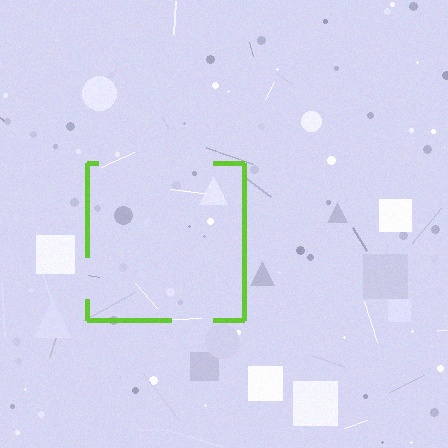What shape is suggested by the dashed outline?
The dashed outline suggests a square.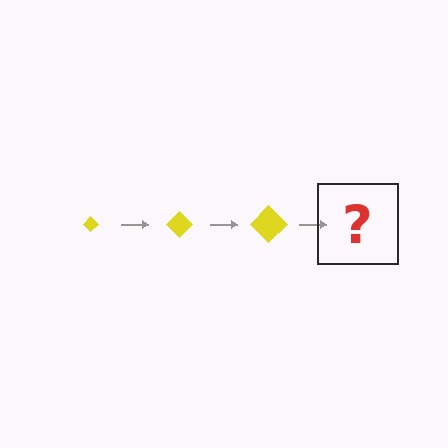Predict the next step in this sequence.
The next step is a yellow diamond, larger than the previous one.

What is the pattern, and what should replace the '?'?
The pattern is that the diamond gets progressively larger each step. The '?' should be a yellow diamond, larger than the previous one.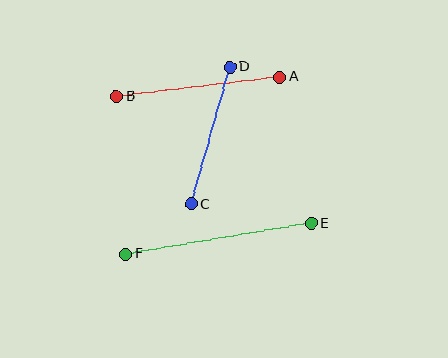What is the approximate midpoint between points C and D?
The midpoint is at approximately (211, 135) pixels.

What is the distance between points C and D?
The distance is approximately 142 pixels.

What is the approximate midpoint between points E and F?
The midpoint is at approximately (218, 239) pixels.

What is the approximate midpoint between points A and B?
The midpoint is at approximately (198, 87) pixels.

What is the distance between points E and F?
The distance is approximately 188 pixels.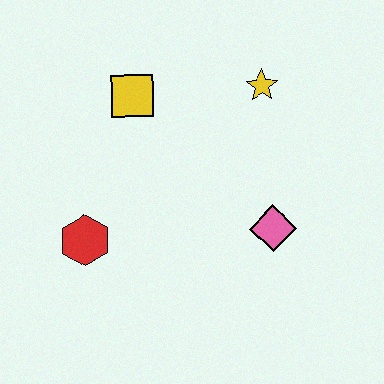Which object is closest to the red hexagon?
The yellow square is closest to the red hexagon.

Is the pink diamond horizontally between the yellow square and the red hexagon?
No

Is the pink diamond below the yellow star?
Yes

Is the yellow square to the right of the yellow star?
No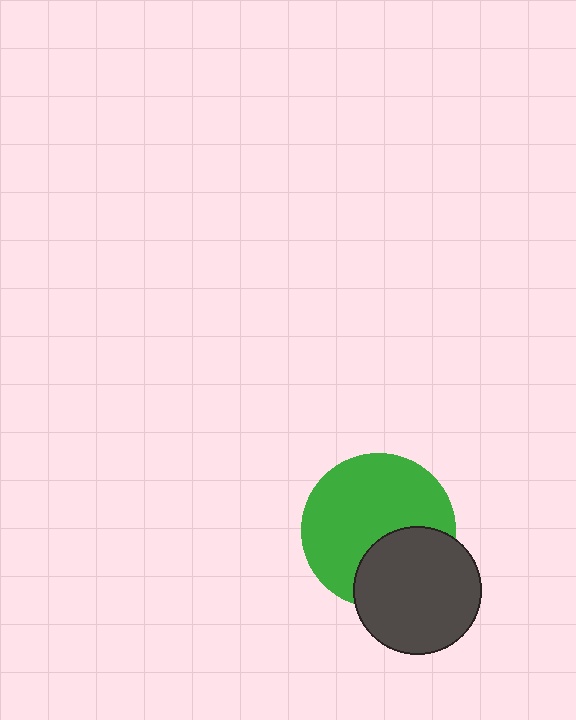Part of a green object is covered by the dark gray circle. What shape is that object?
It is a circle.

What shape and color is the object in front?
The object in front is a dark gray circle.